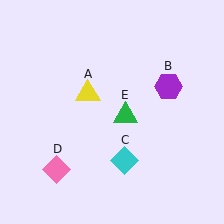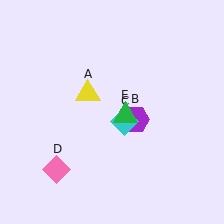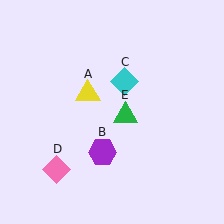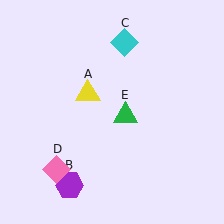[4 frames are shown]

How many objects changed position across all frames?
2 objects changed position: purple hexagon (object B), cyan diamond (object C).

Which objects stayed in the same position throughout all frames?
Yellow triangle (object A) and pink diamond (object D) and green triangle (object E) remained stationary.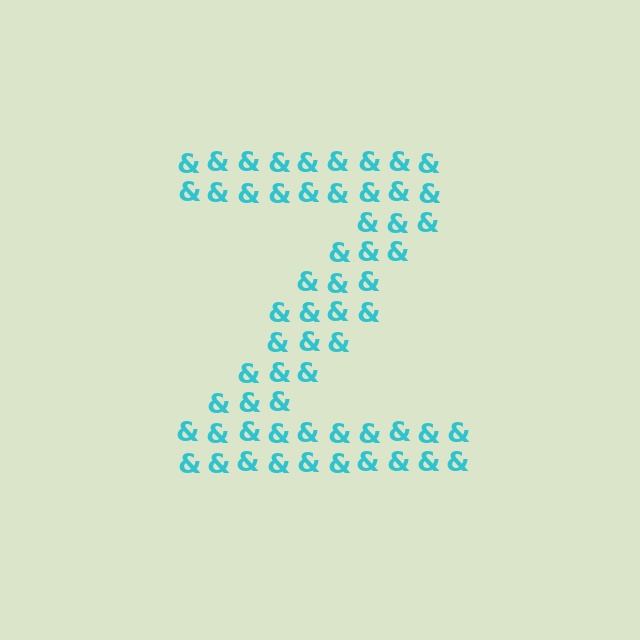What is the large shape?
The large shape is the letter Z.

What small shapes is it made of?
It is made of small ampersands.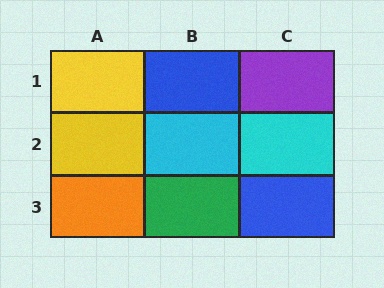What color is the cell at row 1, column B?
Blue.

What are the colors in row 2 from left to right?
Yellow, cyan, cyan.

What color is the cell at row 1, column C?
Purple.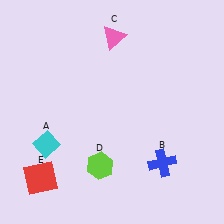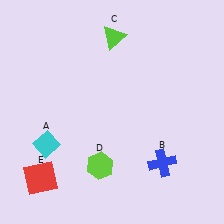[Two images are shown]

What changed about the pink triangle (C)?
In Image 1, C is pink. In Image 2, it changed to lime.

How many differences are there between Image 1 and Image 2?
There is 1 difference between the two images.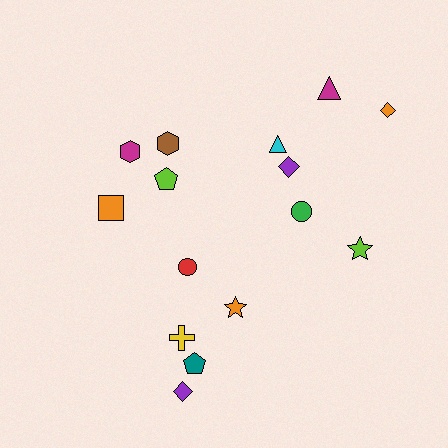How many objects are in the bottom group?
There are 5 objects.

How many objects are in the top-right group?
There are 6 objects.